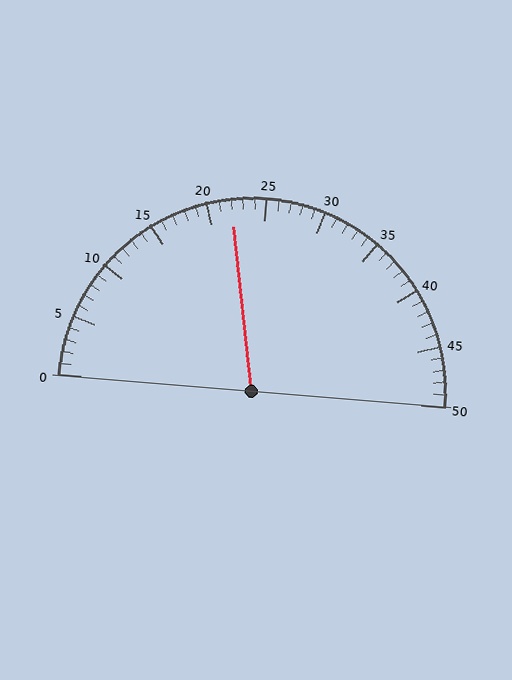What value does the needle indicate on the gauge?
The needle indicates approximately 22.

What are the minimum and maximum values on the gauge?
The gauge ranges from 0 to 50.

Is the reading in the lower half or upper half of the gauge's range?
The reading is in the lower half of the range (0 to 50).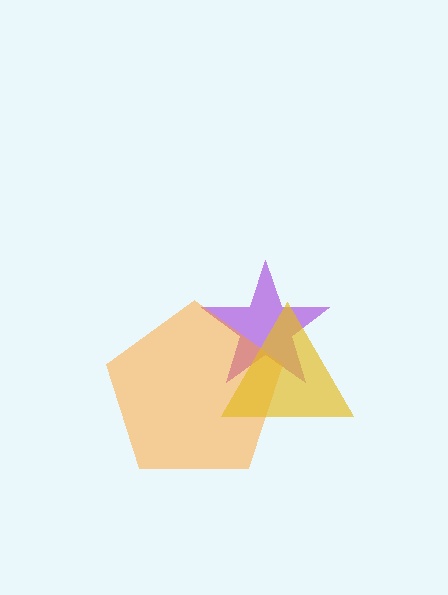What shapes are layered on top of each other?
The layered shapes are: a purple star, an orange pentagon, a yellow triangle.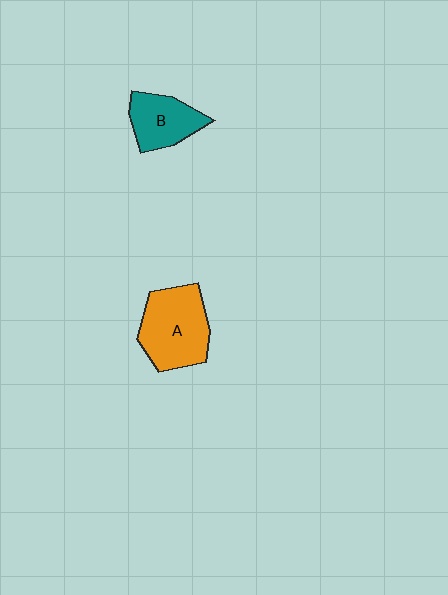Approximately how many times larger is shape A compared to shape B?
Approximately 1.5 times.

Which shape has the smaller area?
Shape B (teal).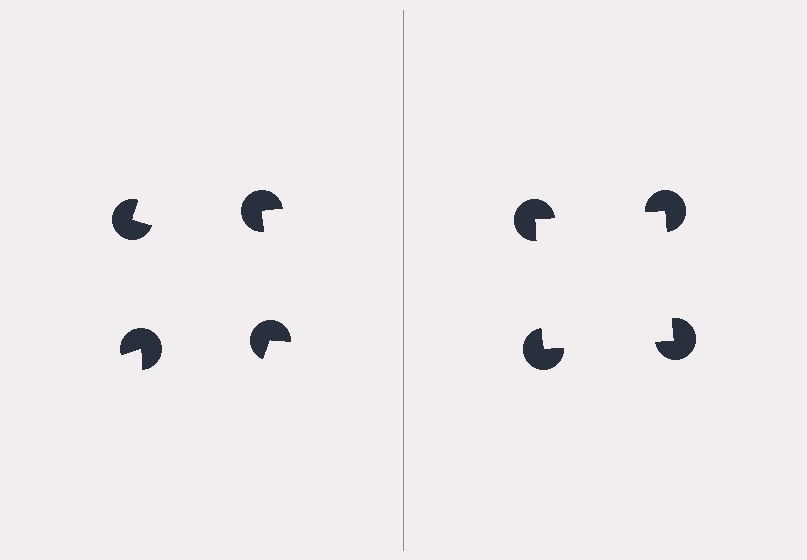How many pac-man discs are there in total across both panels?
8 — 4 on each side.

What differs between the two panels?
The pac-man discs are positioned identically on both sides; only the wedge orientations differ. On the right they align to a square; on the left they are misaligned.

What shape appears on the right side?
An illusory square.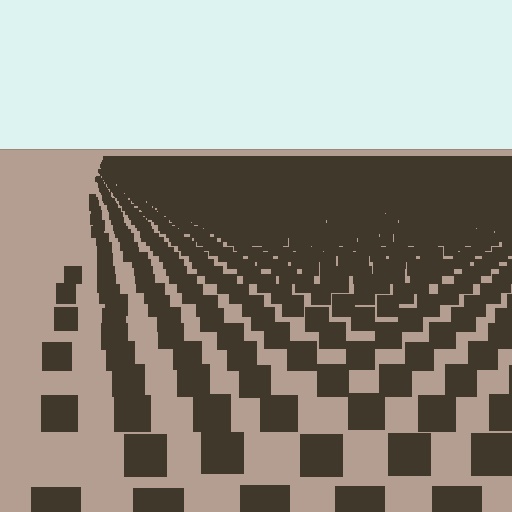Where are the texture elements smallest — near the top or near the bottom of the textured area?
Near the top.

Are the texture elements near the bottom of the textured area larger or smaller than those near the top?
Larger. Near the bottom, elements are closer to the viewer and appear at a bigger on-screen size.